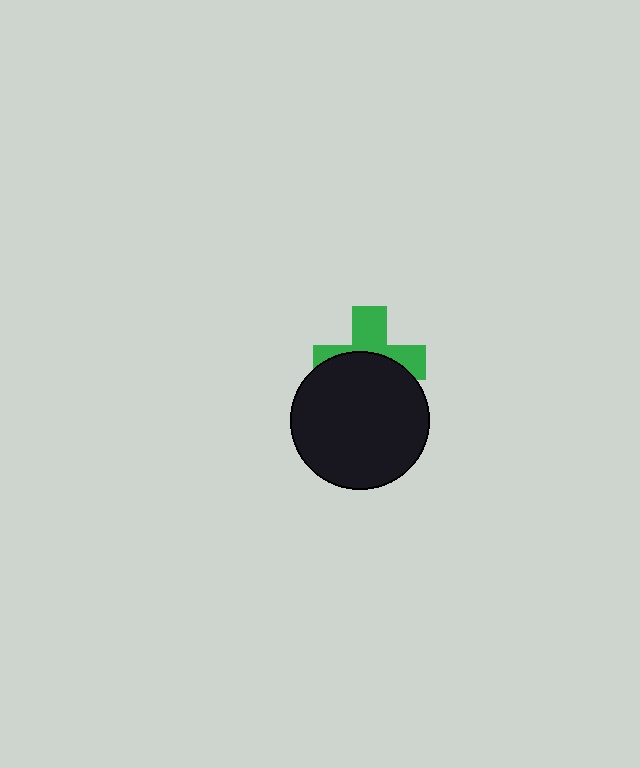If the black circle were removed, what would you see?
You would see the complete green cross.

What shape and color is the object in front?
The object in front is a black circle.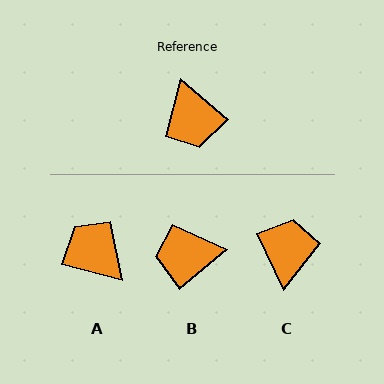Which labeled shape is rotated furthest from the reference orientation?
C, about 156 degrees away.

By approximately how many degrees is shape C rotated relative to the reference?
Approximately 156 degrees counter-clockwise.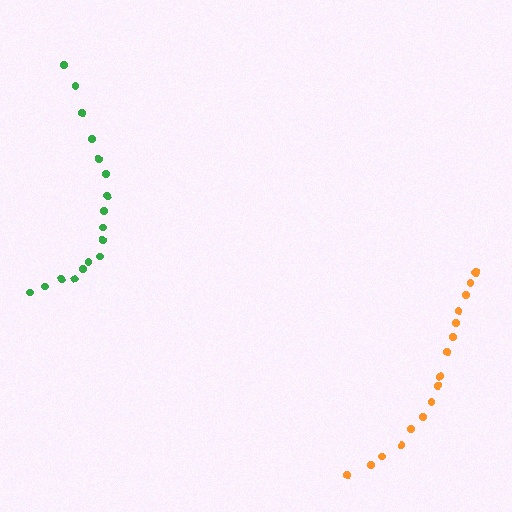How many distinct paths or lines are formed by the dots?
There are 2 distinct paths.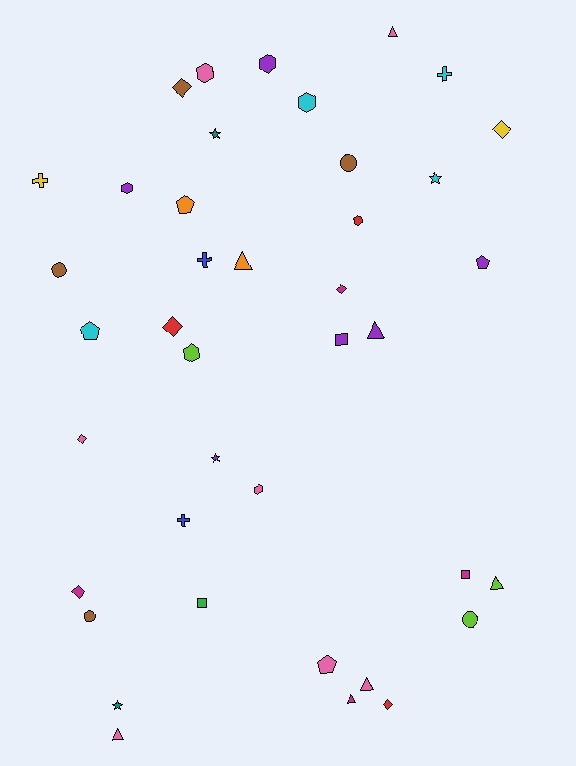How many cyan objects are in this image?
There are 4 cyan objects.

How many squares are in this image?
There are 3 squares.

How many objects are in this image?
There are 40 objects.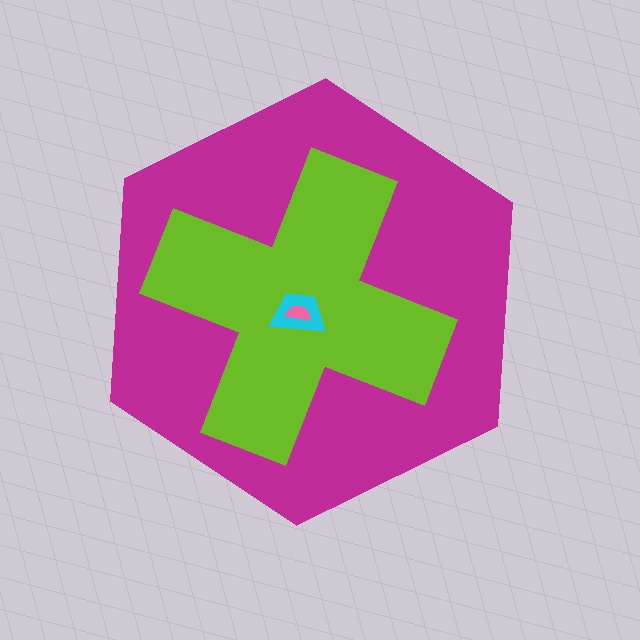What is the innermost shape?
The pink semicircle.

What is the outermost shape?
The magenta hexagon.